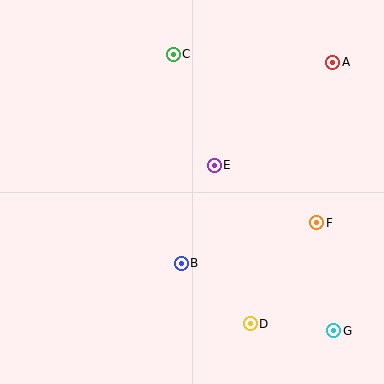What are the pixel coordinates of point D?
Point D is at (250, 324).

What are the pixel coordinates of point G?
Point G is at (334, 331).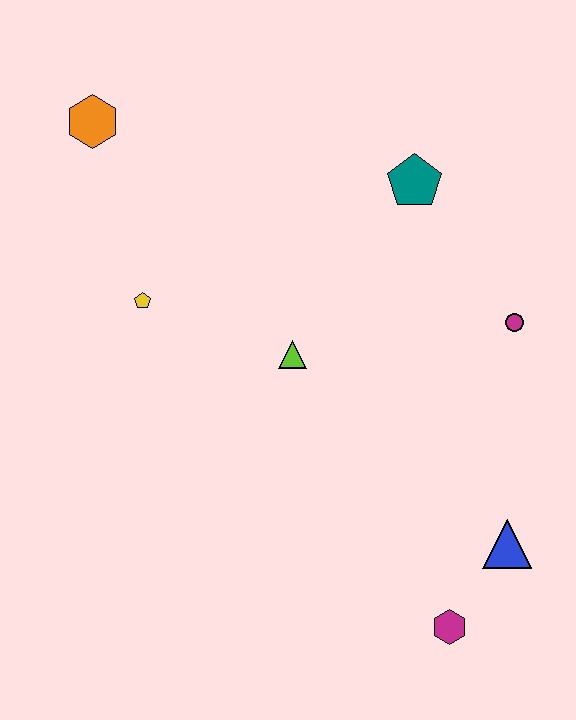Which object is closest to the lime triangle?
The yellow pentagon is closest to the lime triangle.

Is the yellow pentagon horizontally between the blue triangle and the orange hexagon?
Yes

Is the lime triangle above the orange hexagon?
No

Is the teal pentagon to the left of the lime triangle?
No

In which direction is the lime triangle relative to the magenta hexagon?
The lime triangle is above the magenta hexagon.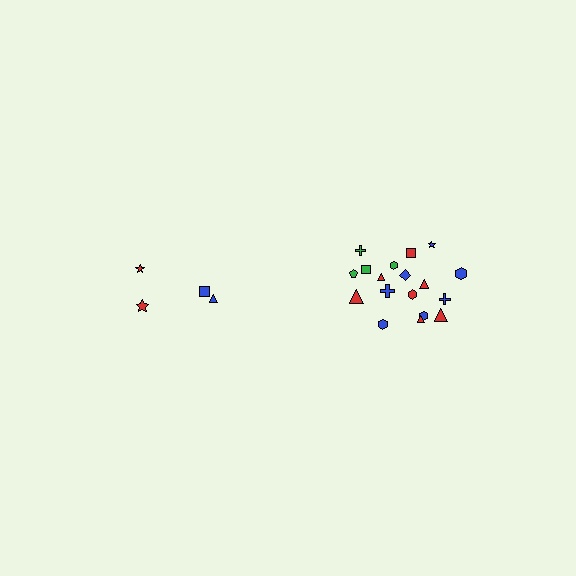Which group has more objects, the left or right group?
The right group.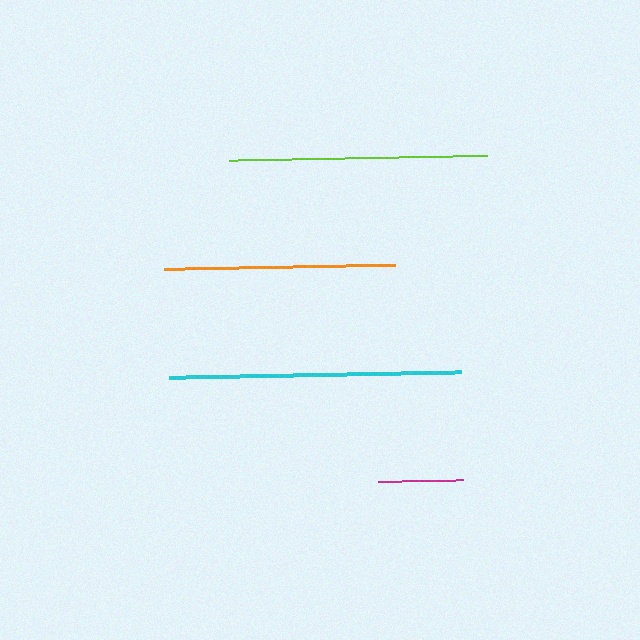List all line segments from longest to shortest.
From longest to shortest: cyan, lime, orange, magenta.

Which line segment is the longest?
The cyan line is the longest at approximately 292 pixels.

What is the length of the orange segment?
The orange segment is approximately 232 pixels long.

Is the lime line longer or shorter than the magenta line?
The lime line is longer than the magenta line.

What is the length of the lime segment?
The lime segment is approximately 258 pixels long.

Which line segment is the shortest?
The magenta line is the shortest at approximately 86 pixels.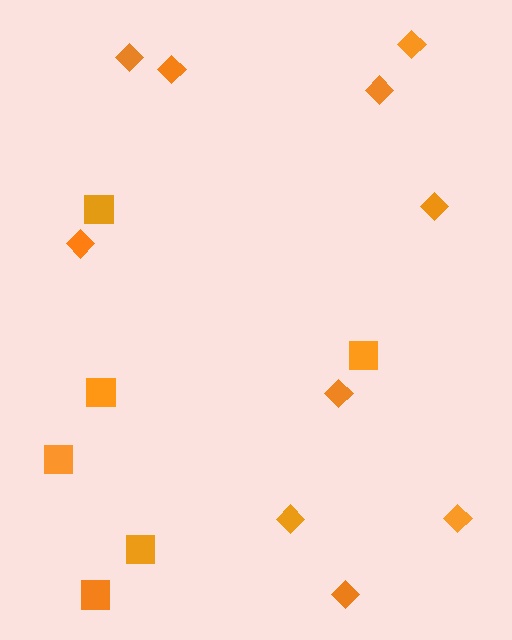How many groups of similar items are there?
There are 2 groups: one group of diamonds (10) and one group of squares (6).